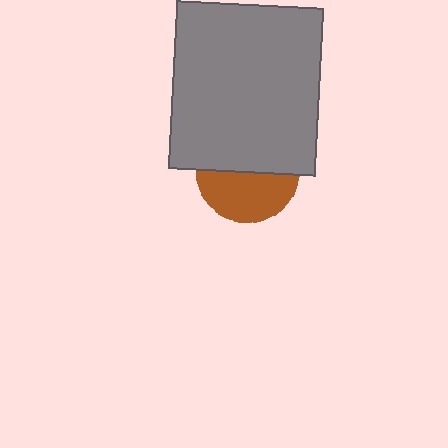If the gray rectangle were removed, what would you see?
You would see the complete brown circle.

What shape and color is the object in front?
The object in front is a gray rectangle.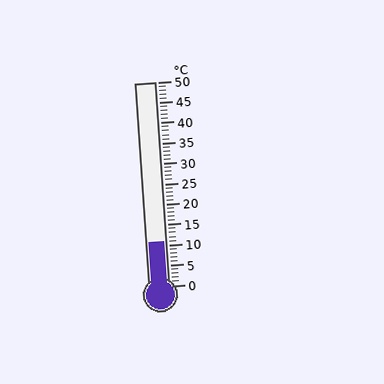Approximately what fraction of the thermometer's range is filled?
The thermometer is filled to approximately 20% of its range.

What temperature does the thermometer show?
The thermometer shows approximately 11°C.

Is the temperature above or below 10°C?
The temperature is above 10°C.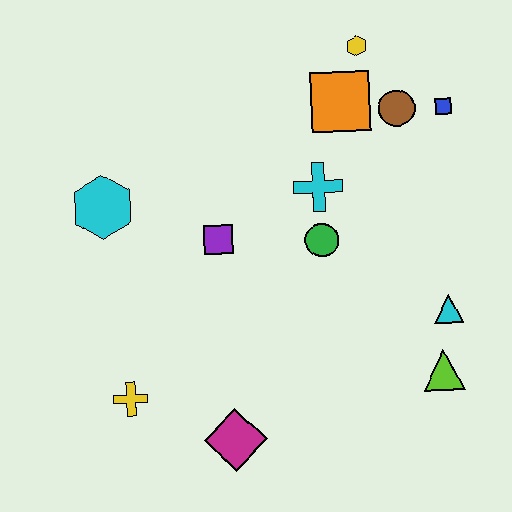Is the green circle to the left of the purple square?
No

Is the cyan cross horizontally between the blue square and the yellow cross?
Yes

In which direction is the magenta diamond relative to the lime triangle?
The magenta diamond is to the left of the lime triangle.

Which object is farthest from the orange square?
The yellow cross is farthest from the orange square.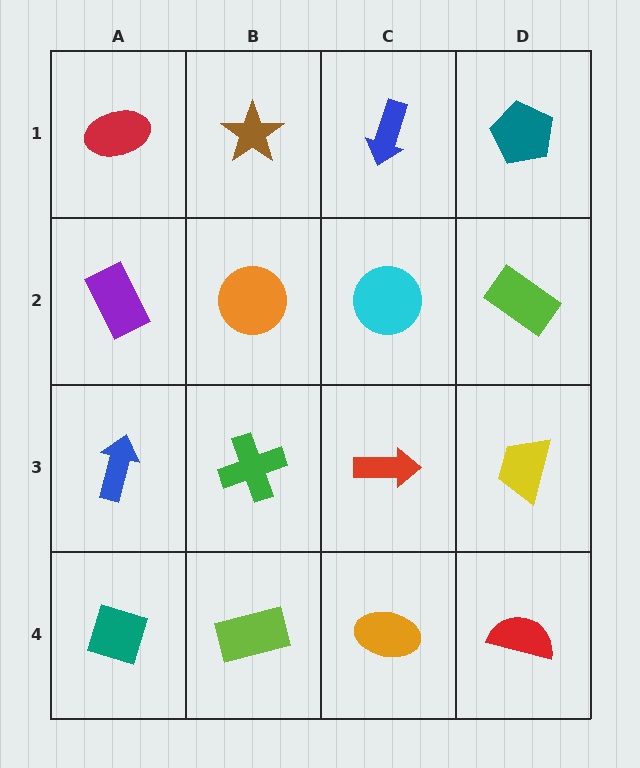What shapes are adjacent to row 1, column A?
A purple rectangle (row 2, column A), a brown star (row 1, column B).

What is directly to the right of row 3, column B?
A red arrow.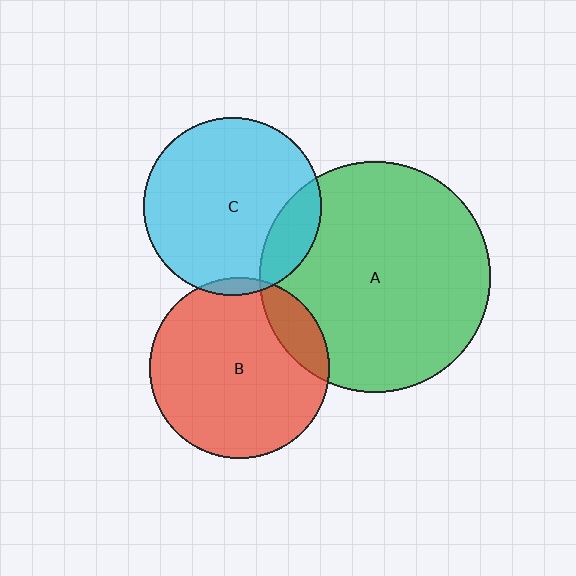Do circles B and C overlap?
Yes.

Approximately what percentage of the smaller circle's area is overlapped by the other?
Approximately 5%.